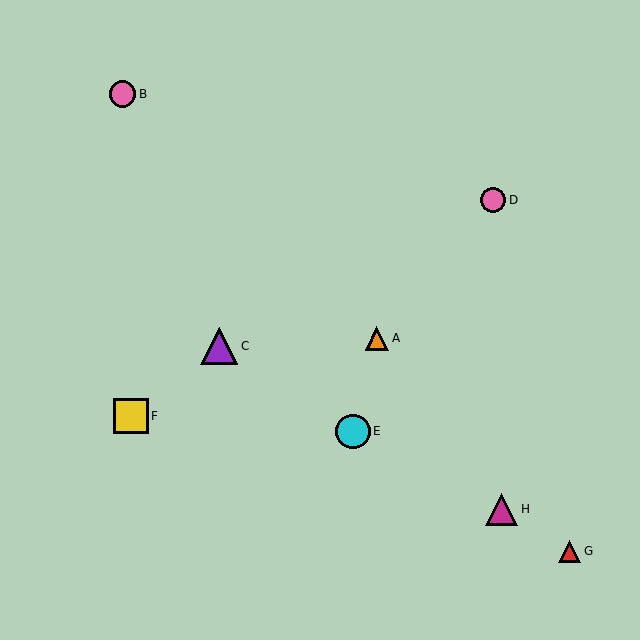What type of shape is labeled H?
Shape H is a magenta triangle.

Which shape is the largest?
The purple triangle (labeled C) is the largest.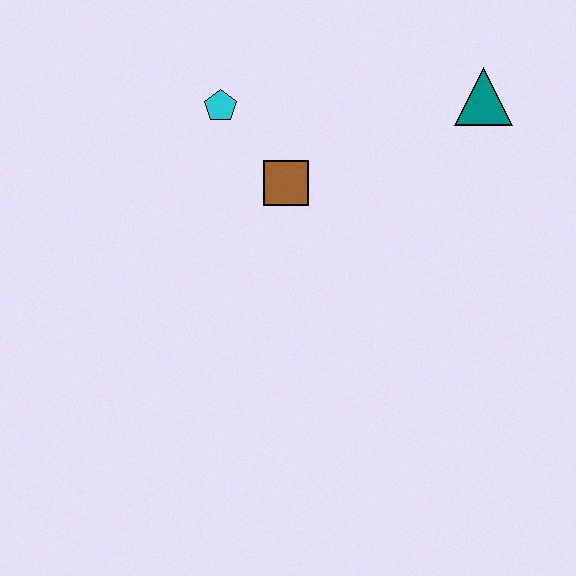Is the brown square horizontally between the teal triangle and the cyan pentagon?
Yes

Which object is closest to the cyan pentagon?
The brown square is closest to the cyan pentagon.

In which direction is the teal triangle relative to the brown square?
The teal triangle is to the right of the brown square.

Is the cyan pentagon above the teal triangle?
No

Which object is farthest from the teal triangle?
The cyan pentagon is farthest from the teal triangle.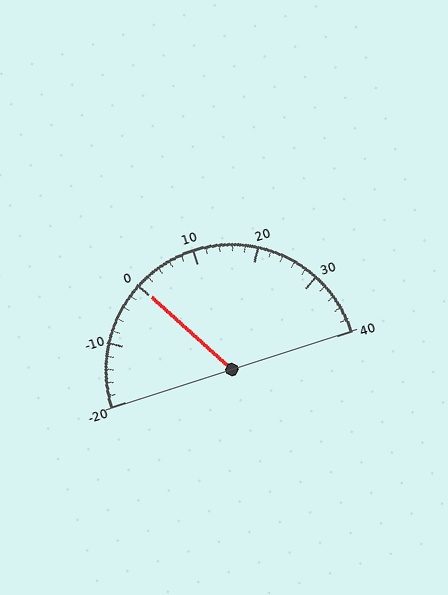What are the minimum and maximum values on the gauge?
The gauge ranges from -20 to 40.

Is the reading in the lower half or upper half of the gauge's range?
The reading is in the lower half of the range (-20 to 40).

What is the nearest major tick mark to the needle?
The nearest major tick mark is 0.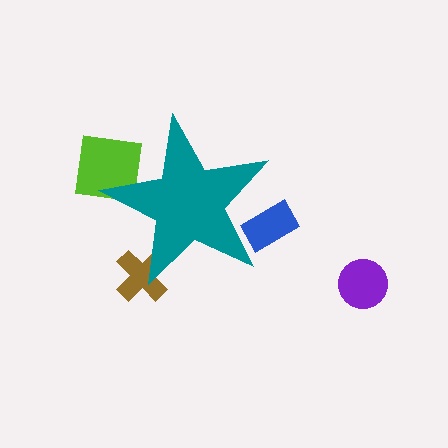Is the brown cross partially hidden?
Yes, the brown cross is partially hidden behind the teal star.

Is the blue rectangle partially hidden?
Yes, the blue rectangle is partially hidden behind the teal star.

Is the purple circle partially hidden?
No, the purple circle is fully visible.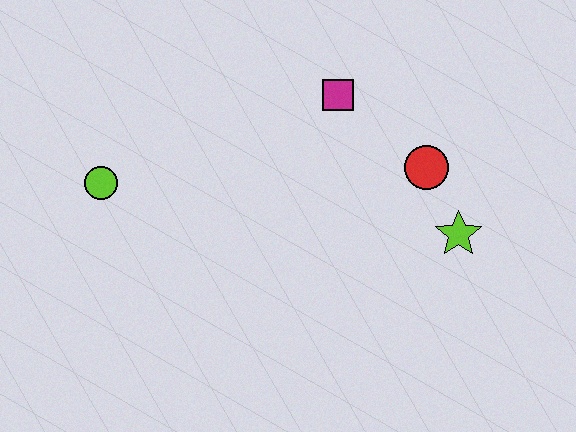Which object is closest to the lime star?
The red circle is closest to the lime star.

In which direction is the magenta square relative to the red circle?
The magenta square is to the left of the red circle.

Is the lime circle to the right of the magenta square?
No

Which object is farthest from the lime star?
The lime circle is farthest from the lime star.